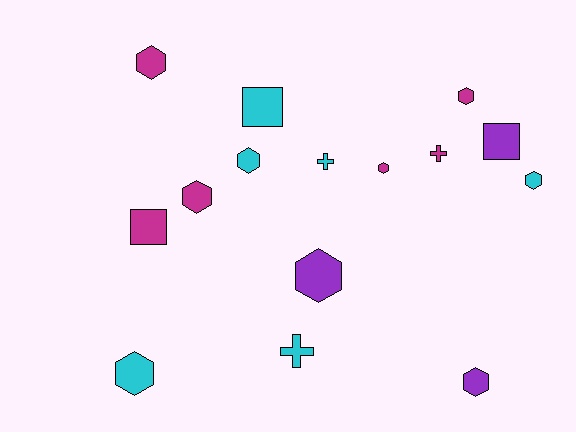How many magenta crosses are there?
There is 1 magenta cross.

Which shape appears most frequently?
Hexagon, with 9 objects.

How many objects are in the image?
There are 15 objects.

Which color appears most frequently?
Magenta, with 6 objects.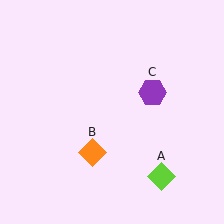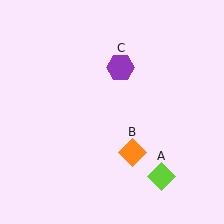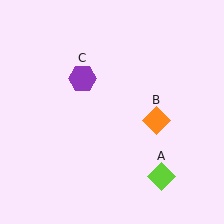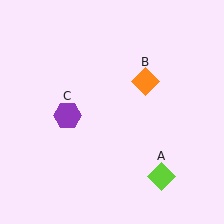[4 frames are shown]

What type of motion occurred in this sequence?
The orange diamond (object B), purple hexagon (object C) rotated counterclockwise around the center of the scene.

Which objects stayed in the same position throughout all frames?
Lime diamond (object A) remained stationary.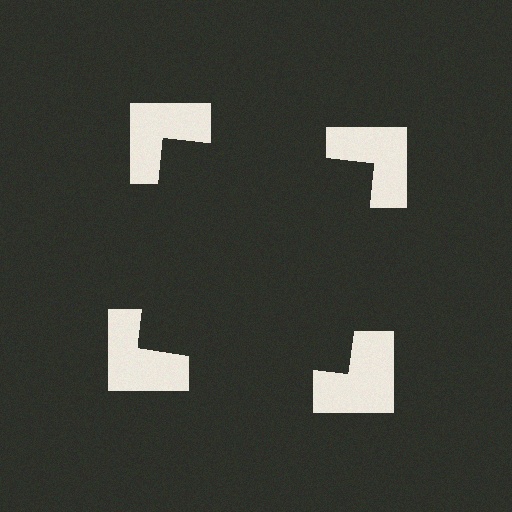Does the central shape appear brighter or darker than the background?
It typically appears slightly darker than the background, even though no actual brightness change is drawn.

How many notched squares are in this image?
There are 4 — one at each vertex of the illusory square.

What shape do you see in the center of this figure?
An illusory square — its edges are inferred from the aligned wedge cuts in the notched squares, not physically drawn.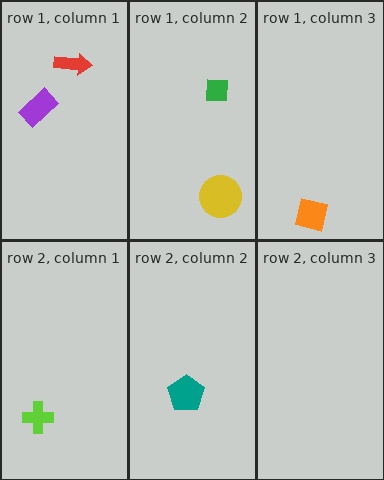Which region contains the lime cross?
The row 2, column 1 region.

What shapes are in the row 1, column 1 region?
The red arrow, the purple rectangle.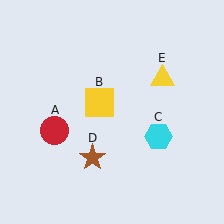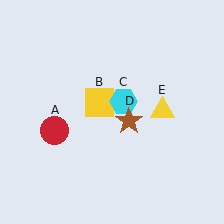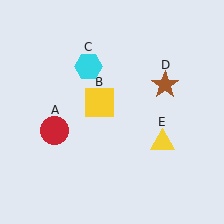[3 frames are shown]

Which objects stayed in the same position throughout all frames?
Red circle (object A) and yellow square (object B) remained stationary.